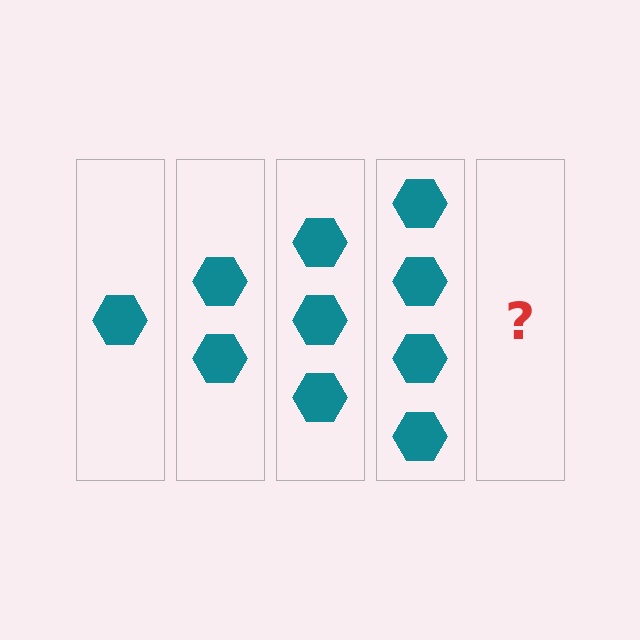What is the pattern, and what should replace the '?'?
The pattern is that each step adds one more hexagon. The '?' should be 5 hexagons.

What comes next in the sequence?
The next element should be 5 hexagons.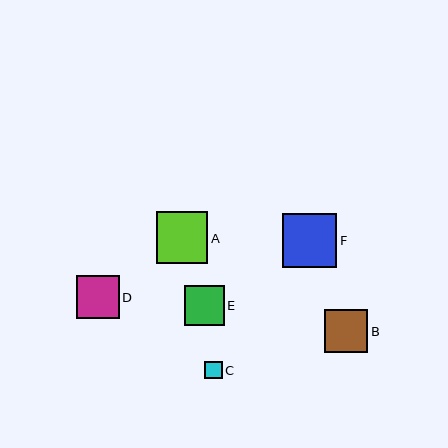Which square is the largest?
Square F is the largest with a size of approximately 54 pixels.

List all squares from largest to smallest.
From largest to smallest: F, A, B, D, E, C.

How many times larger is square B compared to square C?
Square B is approximately 2.5 times the size of square C.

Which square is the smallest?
Square C is the smallest with a size of approximately 17 pixels.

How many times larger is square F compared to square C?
Square F is approximately 3.2 times the size of square C.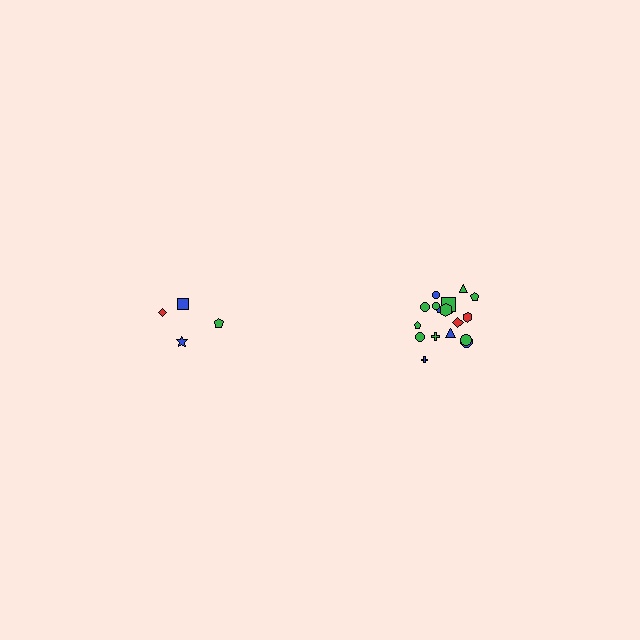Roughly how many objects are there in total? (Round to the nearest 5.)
Roughly 20 objects in total.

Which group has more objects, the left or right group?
The right group.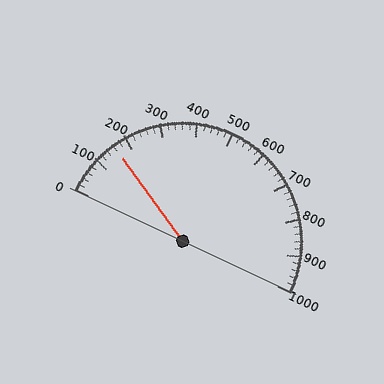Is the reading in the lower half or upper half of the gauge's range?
The reading is in the lower half of the range (0 to 1000).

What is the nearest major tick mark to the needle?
The nearest major tick mark is 200.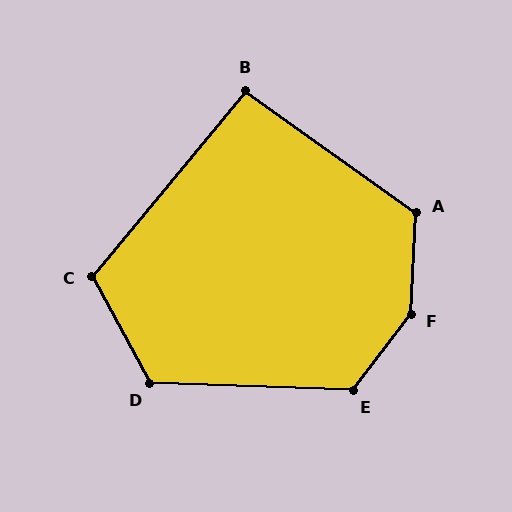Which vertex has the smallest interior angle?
B, at approximately 94 degrees.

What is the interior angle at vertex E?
Approximately 125 degrees (obtuse).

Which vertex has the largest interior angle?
F, at approximately 145 degrees.